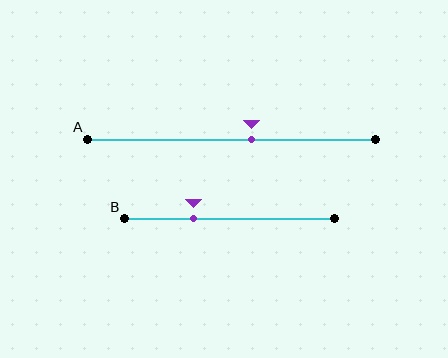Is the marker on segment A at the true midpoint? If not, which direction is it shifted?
No, the marker on segment A is shifted to the right by about 7% of the segment length.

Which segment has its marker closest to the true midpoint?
Segment A has its marker closest to the true midpoint.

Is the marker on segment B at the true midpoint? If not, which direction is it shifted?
No, the marker on segment B is shifted to the left by about 17% of the segment length.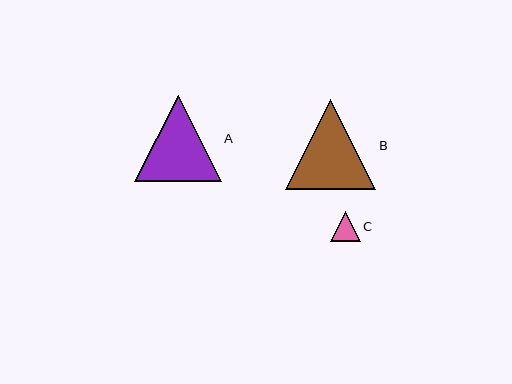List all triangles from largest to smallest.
From largest to smallest: B, A, C.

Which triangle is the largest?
Triangle B is the largest with a size of approximately 90 pixels.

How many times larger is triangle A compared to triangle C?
Triangle A is approximately 2.9 times the size of triangle C.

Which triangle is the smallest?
Triangle C is the smallest with a size of approximately 29 pixels.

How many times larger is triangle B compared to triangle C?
Triangle B is approximately 3.1 times the size of triangle C.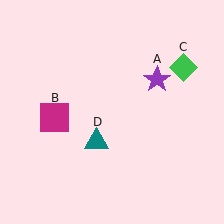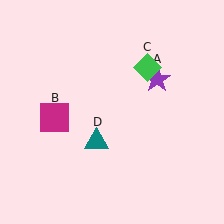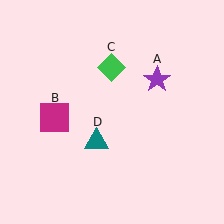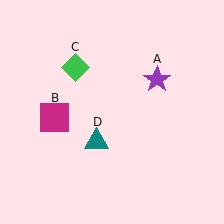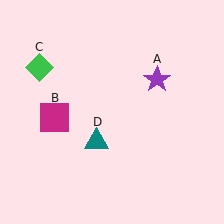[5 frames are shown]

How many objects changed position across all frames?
1 object changed position: green diamond (object C).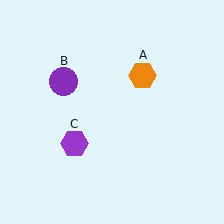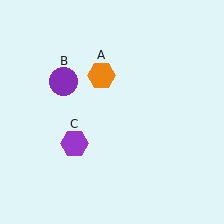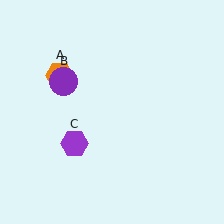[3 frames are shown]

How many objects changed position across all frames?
1 object changed position: orange hexagon (object A).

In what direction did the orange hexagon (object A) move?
The orange hexagon (object A) moved left.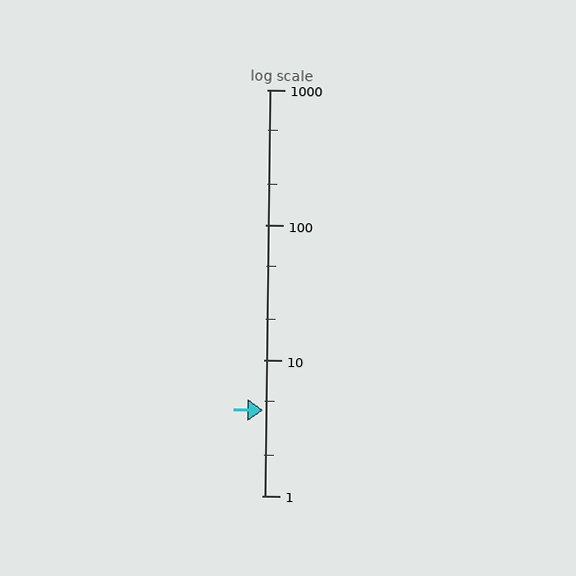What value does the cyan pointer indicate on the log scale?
The pointer indicates approximately 4.3.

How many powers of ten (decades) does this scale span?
The scale spans 3 decades, from 1 to 1000.